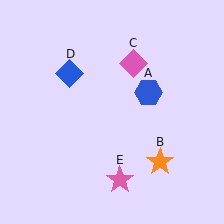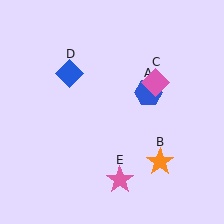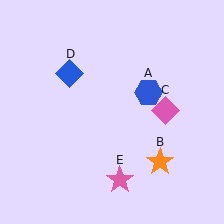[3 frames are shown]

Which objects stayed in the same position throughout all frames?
Blue hexagon (object A) and orange star (object B) and blue diamond (object D) and pink star (object E) remained stationary.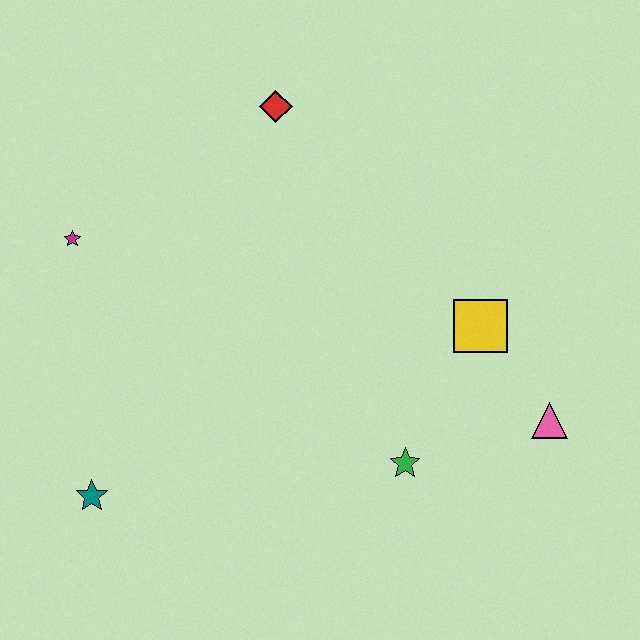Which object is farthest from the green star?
The magenta star is farthest from the green star.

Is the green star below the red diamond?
Yes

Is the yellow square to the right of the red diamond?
Yes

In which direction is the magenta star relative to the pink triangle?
The magenta star is to the left of the pink triangle.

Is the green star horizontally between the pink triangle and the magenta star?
Yes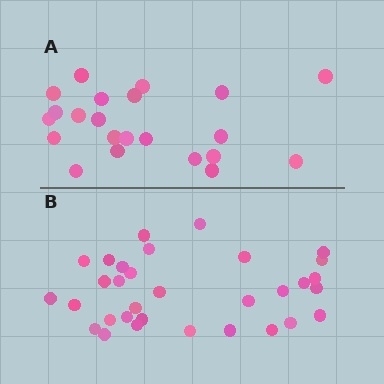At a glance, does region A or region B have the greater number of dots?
Region B (the bottom region) has more dots.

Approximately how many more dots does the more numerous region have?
Region B has roughly 10 or so more dots than region A.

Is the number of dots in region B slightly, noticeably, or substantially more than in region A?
Region B has substantially more. The ratio is roughly 1.5 to 1.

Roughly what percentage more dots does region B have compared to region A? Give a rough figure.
About 45% more.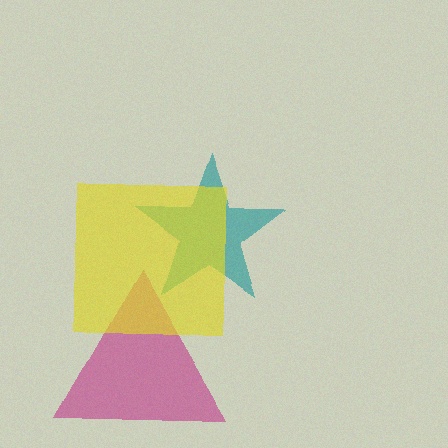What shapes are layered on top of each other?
The layered shapes are: a teal star, a magenta triangle, a yellow square.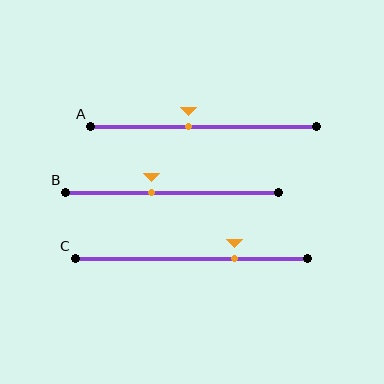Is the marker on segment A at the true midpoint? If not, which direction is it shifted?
No, the marker on segment A is shifted to the left by about 7% of the segment length.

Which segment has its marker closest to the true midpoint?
Segment A has its marker closest to the true midpoint.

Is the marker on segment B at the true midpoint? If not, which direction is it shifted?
No, the marker on segment B is shifted to the left by about 10% of the segment length.